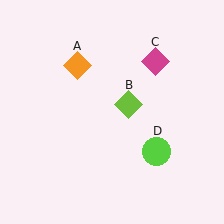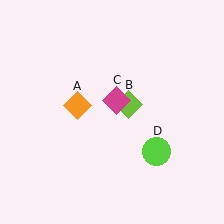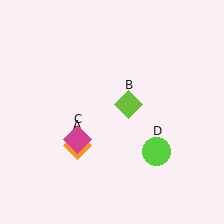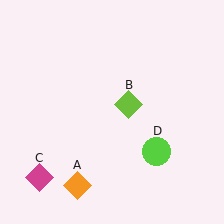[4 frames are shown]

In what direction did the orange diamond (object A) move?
The orange diamond (object A) moved down.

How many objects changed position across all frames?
2 objects changed position: orange diamond (object A), magenta diamond (object C).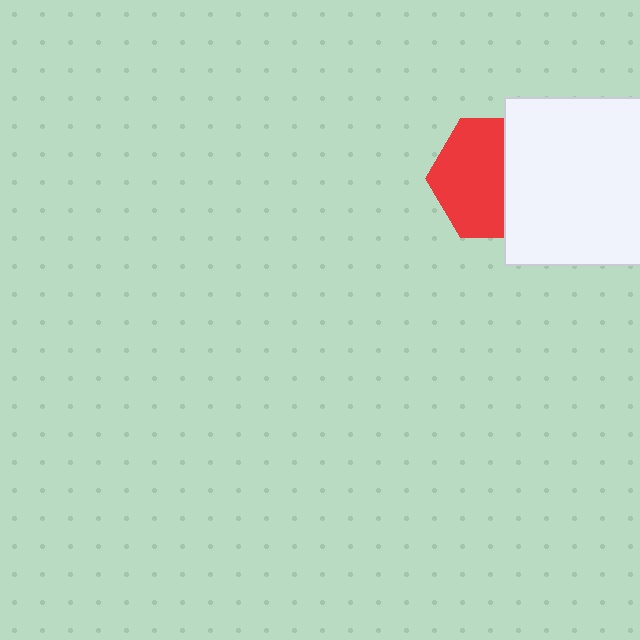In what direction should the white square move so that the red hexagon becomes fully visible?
The white square should move right. That is the shortest direction to clear the overlap and leave the red hexagon fully visible.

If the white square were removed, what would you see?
You would see the complete red hexagon.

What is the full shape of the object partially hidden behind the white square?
The partially hidden object is a red hexagon.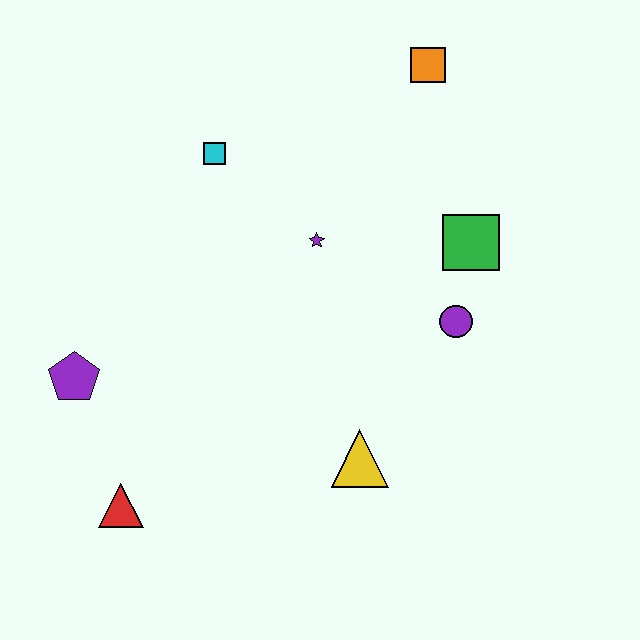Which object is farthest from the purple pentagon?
The orange square is farthest from the purple pentagon.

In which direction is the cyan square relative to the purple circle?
The cyan square is to the left of the purple circle.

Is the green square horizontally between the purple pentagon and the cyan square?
No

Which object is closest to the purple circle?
The green square is closest to the purple circle.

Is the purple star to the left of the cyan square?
No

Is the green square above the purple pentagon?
Yes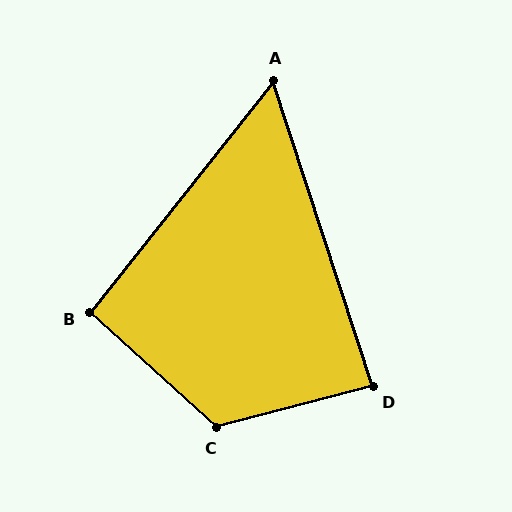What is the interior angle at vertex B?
Approximately 94 degrees (approximately right).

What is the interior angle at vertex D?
Approximately 86 degrees (approximately right).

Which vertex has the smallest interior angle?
A, at approximately 57 degrees.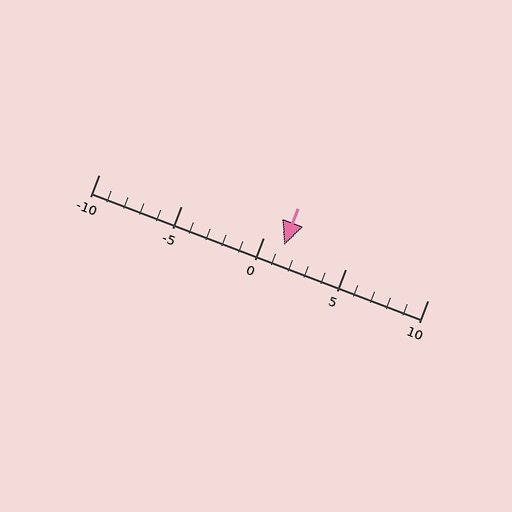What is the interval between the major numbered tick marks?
The major tick marks are spaced 5 units apart.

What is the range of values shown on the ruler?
The ruler shows values from -10 to 10.